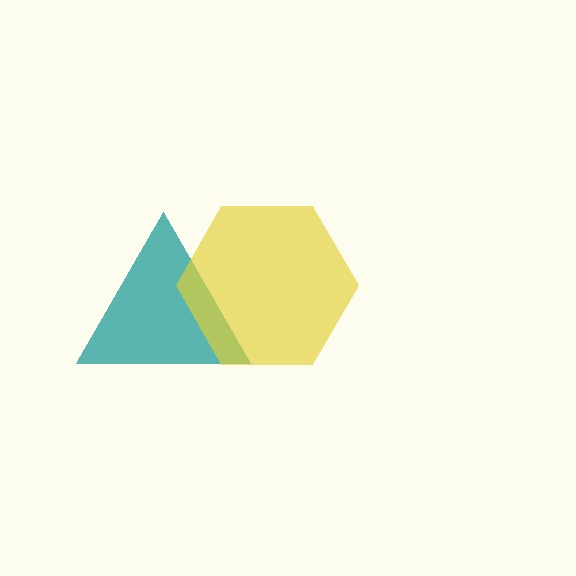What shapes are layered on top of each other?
The layered shapes are: a teal triangle, a yellow hexagon.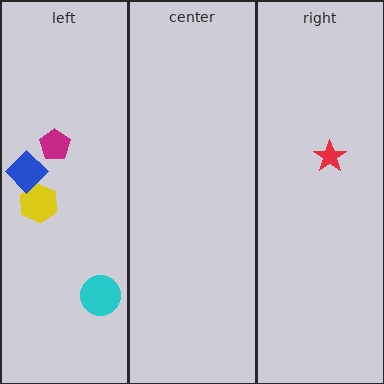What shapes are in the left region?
The cyan circle, the yellow hexagon, the blue diamond, the magenta pentagon.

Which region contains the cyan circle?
The left region.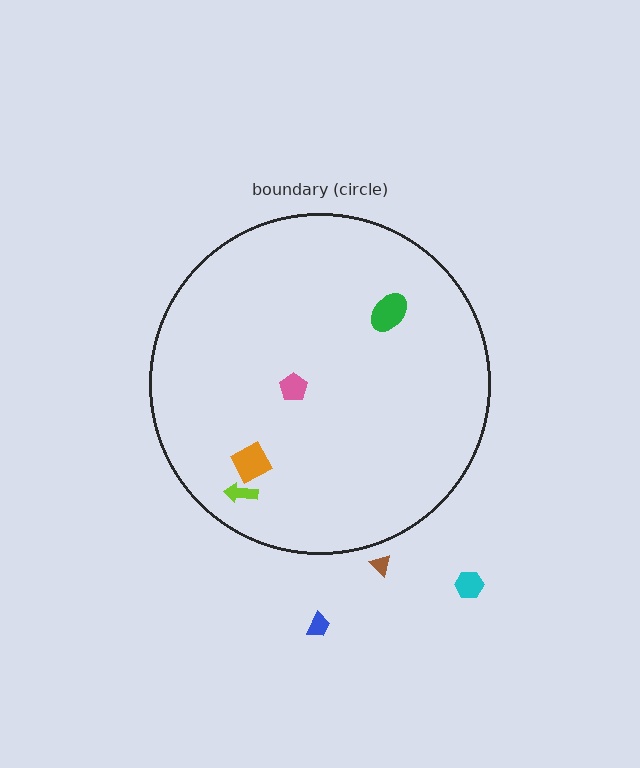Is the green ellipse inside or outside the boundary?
Inside.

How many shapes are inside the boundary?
4 inside, 3 outside.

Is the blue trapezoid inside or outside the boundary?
Outside.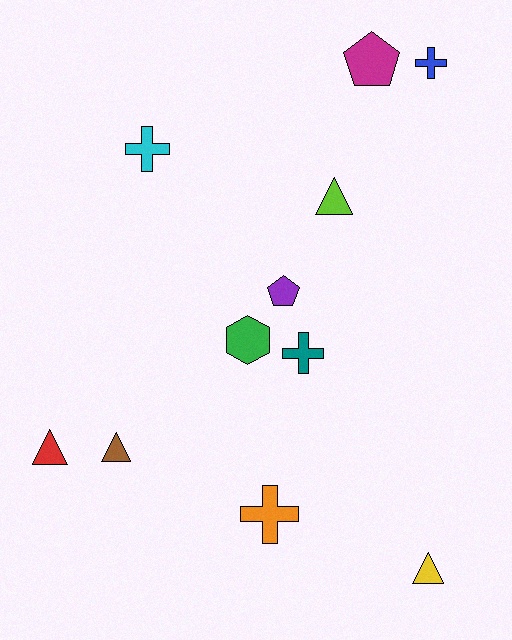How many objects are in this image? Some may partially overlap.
There are 11 objects.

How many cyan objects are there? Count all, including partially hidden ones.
There is 1 cyan object.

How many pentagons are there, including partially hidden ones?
There are 2 pentagons.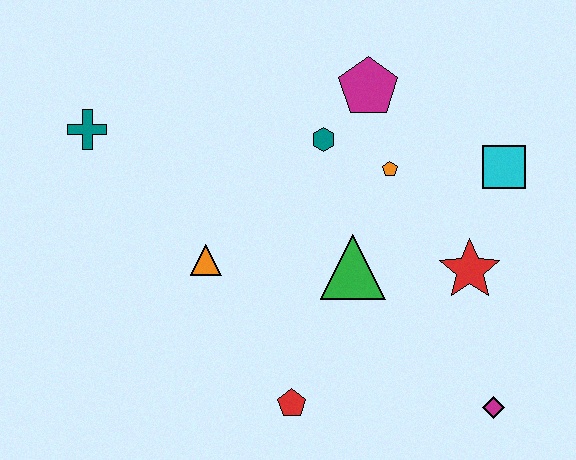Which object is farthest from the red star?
The teal cross is farthest from the red star.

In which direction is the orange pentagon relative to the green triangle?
The orange pentagon is above the green triangle.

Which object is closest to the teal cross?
The orange triangle is closest to the teal cross.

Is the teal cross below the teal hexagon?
No